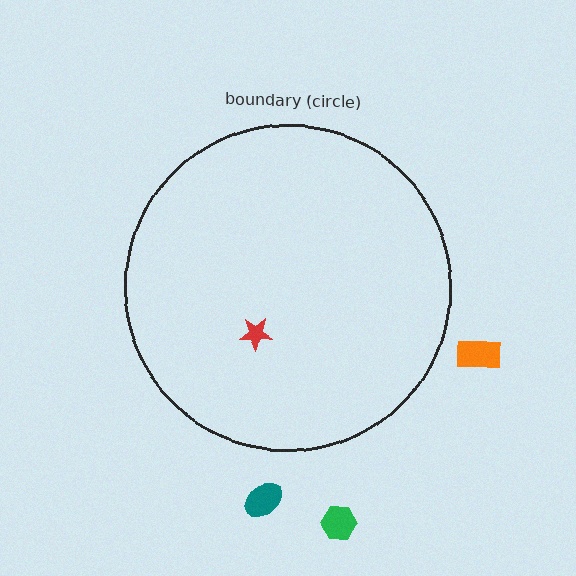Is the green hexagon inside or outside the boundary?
Outside.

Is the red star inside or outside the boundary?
Inside.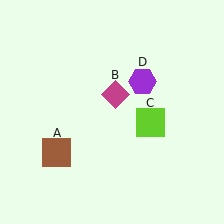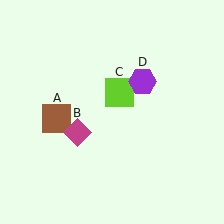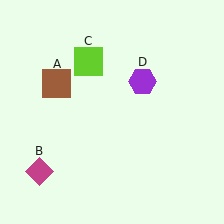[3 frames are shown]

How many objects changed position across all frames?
3 objects changed position: brown square (object A), magenta diamond (object B), lime square (object C).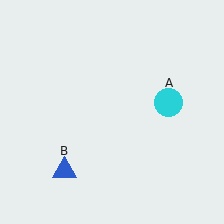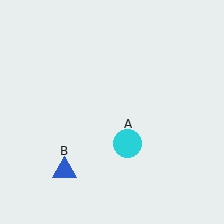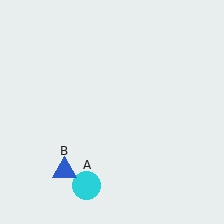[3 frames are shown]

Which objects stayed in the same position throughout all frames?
Blue triangle (object B) remained stationary.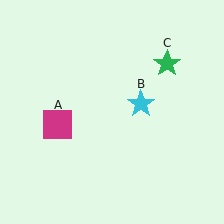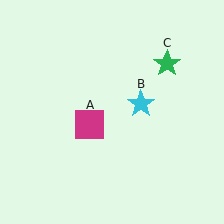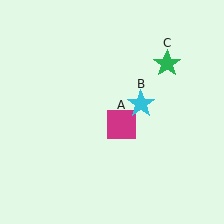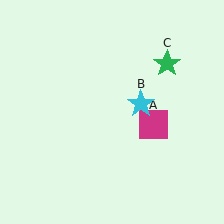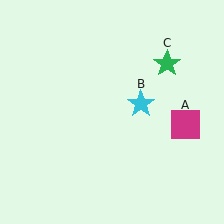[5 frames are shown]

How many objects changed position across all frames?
1 object changed position: magenta square (object A).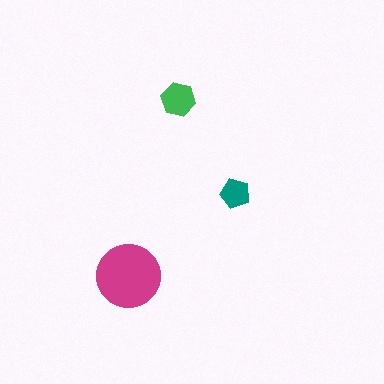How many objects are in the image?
There are 3 objects in the image.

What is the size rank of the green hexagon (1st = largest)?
2nd.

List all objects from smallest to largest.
The teal pentagon, the green hexagon, the magenta circle.